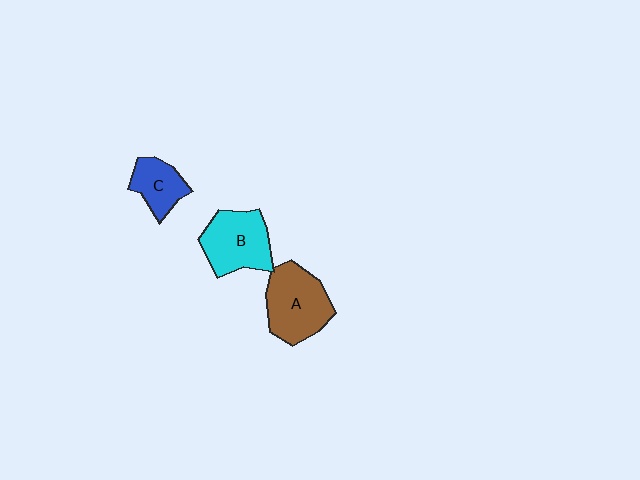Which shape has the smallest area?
Shape C (blue).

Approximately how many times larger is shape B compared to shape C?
Approximately 1.6 times.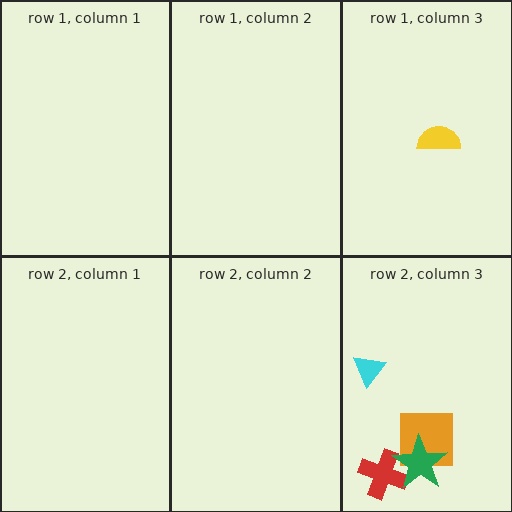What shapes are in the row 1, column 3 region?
The yellow semicircle.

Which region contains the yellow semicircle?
The row 1, column 3 region.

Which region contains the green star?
The row 2, column 3 region.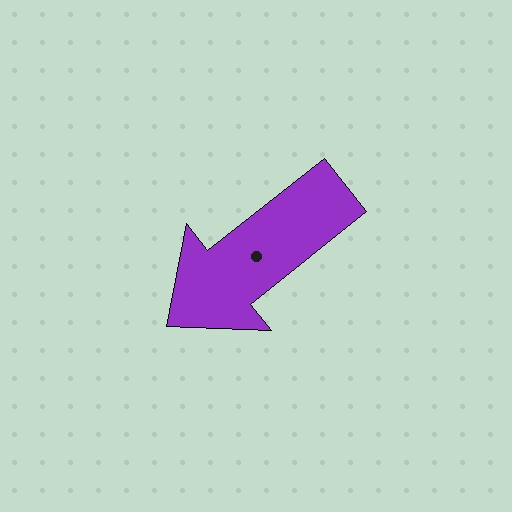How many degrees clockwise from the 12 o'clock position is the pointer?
Approximately 232 degrees.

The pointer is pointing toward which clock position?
Roughly 8 o'clock.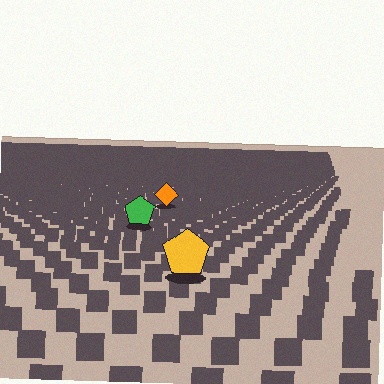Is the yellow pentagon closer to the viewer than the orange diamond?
Yes. The yellow pentagon is closer — you can tell from the texture gradient: the ground texture is coarser near it.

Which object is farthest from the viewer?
The orange diamond is farthest from the viewer. It appears smaller and the ground texture around it is denser.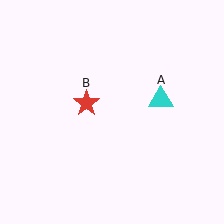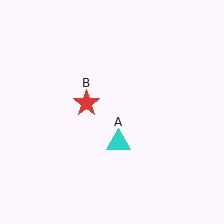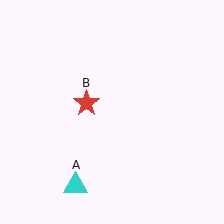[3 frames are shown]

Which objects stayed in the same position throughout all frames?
Red star (object B) remained stationary.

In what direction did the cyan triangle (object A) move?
The cyan triangle (object A) moved down and to the left.